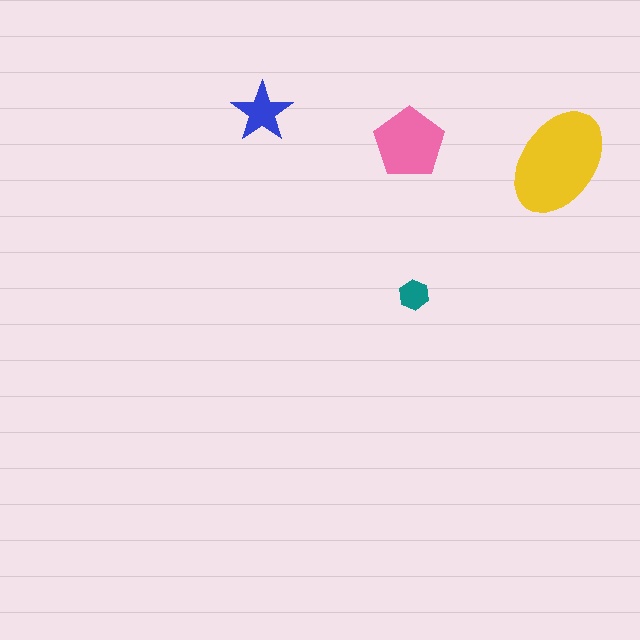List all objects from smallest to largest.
The teal hexagon, the blue star, the pink pentagon, the yellow ellipse.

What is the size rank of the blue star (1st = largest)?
3rd.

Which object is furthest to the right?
The yellow ellipse is rightmost.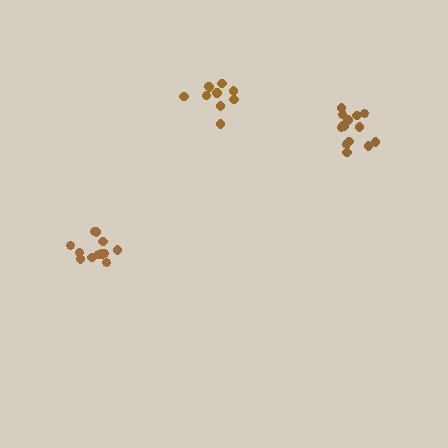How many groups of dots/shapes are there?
There are 3 groups.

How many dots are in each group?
Group 1: 14 dots, Group 2: 10 dots, Group 3: 12 dots (36 total).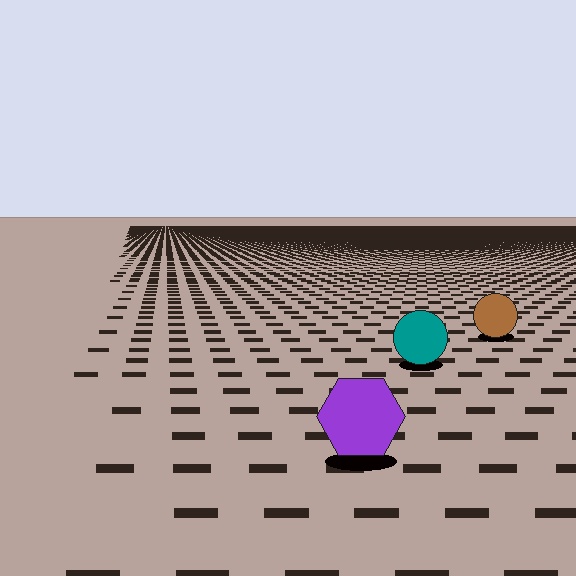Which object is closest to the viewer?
The purple hexagon is closest. The texture marks near it are larger and more spread out.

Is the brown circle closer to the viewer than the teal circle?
No. The teal circle is closer — you can tell from the texture gradient: the ground texture is coarser near it.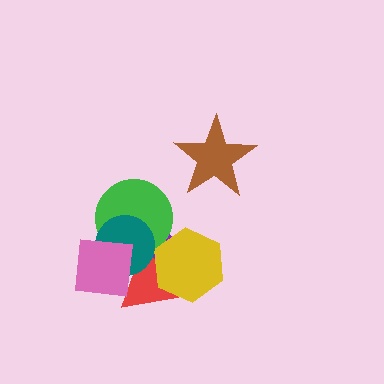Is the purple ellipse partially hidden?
Yes, it is partially covered by another shape.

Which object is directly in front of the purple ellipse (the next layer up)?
The red triangle is directly in front of the purple ellipse.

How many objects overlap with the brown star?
0 objects overlap with the brown star.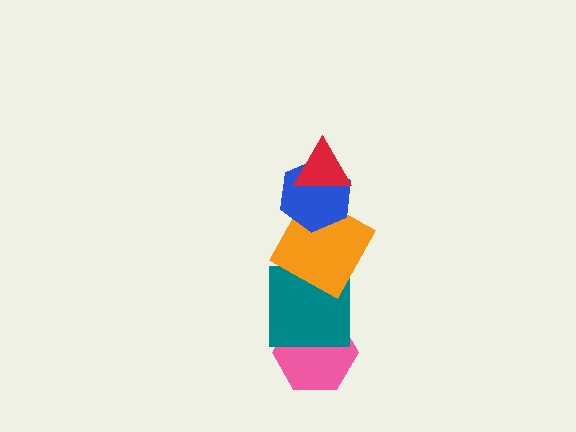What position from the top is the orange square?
The orange square is 3rd from the top.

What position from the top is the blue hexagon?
The blue hexagon is 2nd from the top.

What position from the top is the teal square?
The teal square is 4th from the top.